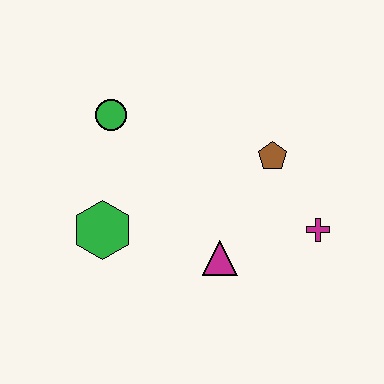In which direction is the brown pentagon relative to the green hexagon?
The brown pentagon is to the right of the green hexagon.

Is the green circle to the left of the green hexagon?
No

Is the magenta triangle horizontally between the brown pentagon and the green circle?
Yes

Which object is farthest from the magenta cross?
The green circle is farthest from the magenta cross.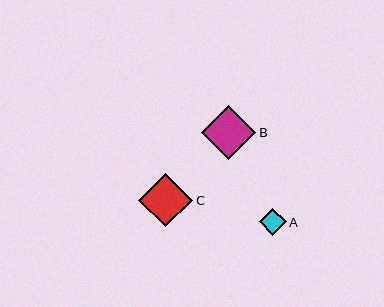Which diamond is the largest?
Diamond B is the largest with a size of approximately 54 pixels.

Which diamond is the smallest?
Diamond A is the smallest with a size of approximately 27 pixels.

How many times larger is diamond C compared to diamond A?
Diamond C is approximately 2.0 times the size of diamond A.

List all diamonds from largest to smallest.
From largest to smallest: B, C, A.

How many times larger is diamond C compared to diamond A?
Diamond C is approximately 2.0 times the size of diamond A.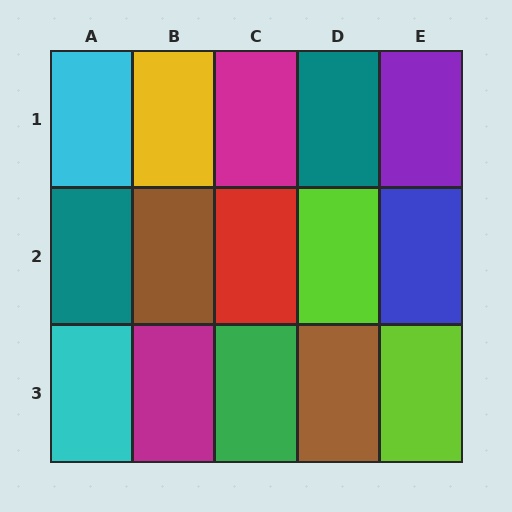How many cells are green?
1 cell is green.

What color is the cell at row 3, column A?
Cyan.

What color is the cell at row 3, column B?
Magenta.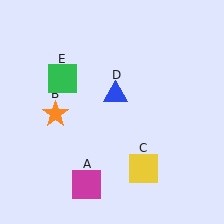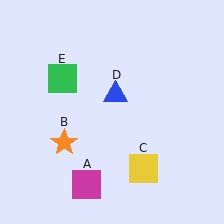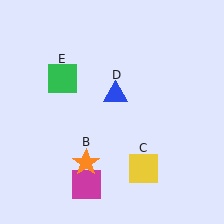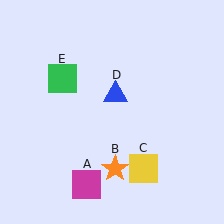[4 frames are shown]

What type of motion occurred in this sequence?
The orange star (object B) rotated counterclockwise around the center of the scene.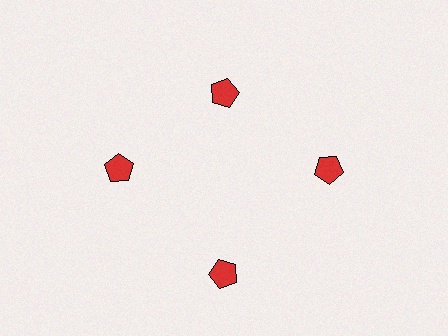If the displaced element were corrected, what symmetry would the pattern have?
It would have 4-fold rotational symmetry — the pattern would map onto itself every 90 degrees.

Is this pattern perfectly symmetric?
No. The 4 red pentagons are arranged in a ring, but one element near the 12 o'clock position is pulled inward toward the center, breaking the 4-fold rotational symmetry.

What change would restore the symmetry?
The symmetry would be restored by moving it outward, back onto the ring so that all 4 pentagons sit at equal angles and equal distance from the center.